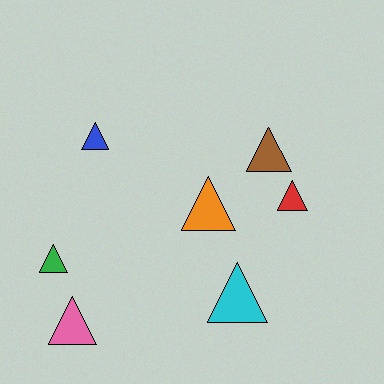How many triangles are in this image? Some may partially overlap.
There are 7 triangles.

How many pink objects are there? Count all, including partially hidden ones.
There is 1 pink object.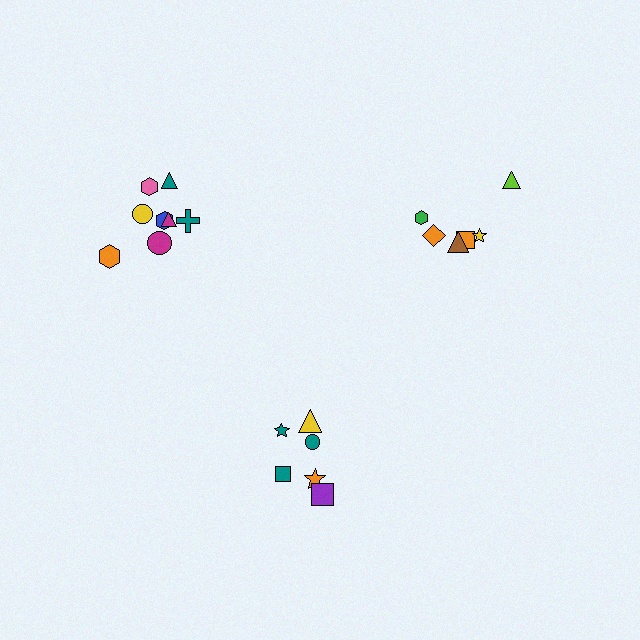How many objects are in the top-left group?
There are 8 objects.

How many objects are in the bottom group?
There are 6 objects.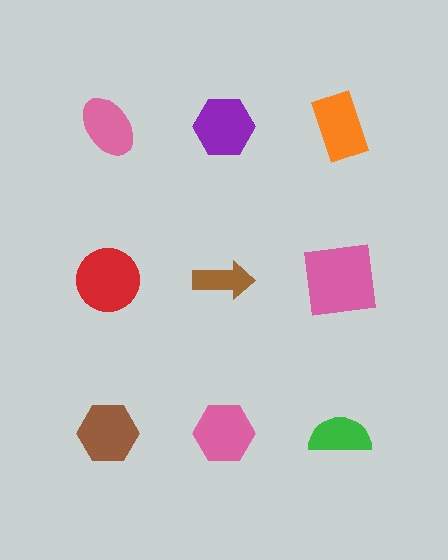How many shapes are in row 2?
3 shapes.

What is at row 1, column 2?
A purple hexagon.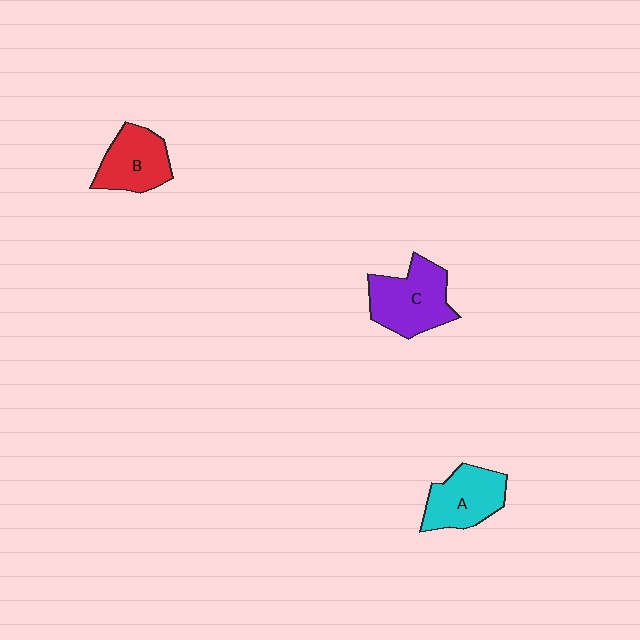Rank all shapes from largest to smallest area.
From largest to smallest: C (purple), A (cyan), B (red).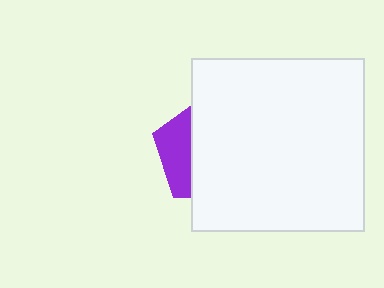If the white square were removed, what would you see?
You would see the complete purple pentagon.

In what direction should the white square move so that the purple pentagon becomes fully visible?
The white square should move right. That is the shortest direction to clear the overlap and leave the purple pentagon fully visible.